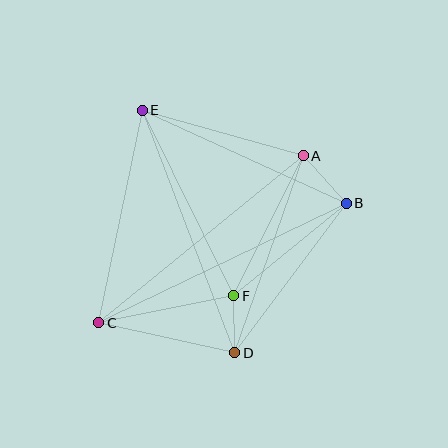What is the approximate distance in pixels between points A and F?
The distance between A and F is approximately 156 pixels.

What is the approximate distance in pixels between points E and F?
The distance between E and F is approximately 207 pixels.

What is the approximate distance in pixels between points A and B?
The distance between A and B is approximately 64 pixels.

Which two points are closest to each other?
Points D and F are closest to each other.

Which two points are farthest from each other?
Points B and C are farthest from each other.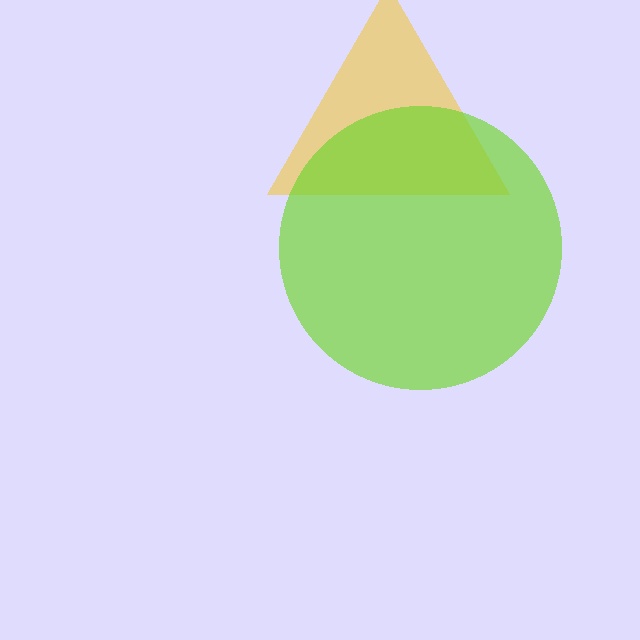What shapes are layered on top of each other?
The layered shapes are: a yellow triangle, a lime circle.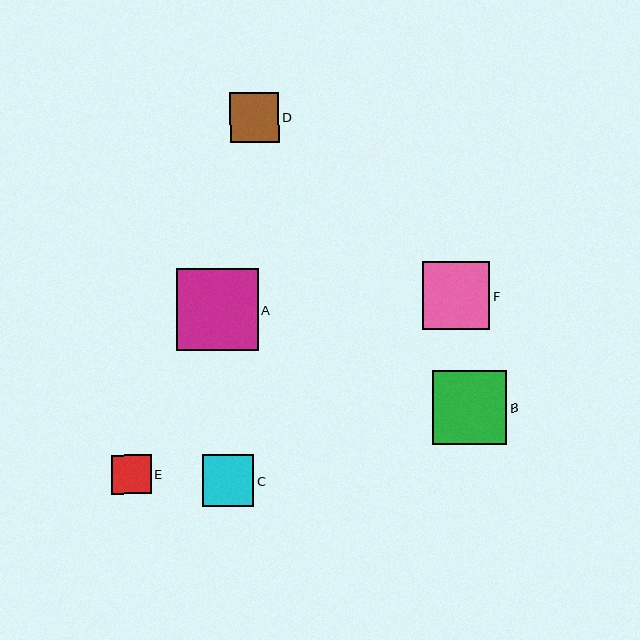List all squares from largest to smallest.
From largest to smallest: A, B, F, C, D, E.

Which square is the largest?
Square A is the largest with a size of approximately 82 pixels.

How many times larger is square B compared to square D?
Square B is approximately 1.5 times the size of square D.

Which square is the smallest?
Square E is the smallest with a size of approximately 40 pixels.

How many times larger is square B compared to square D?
Square B is approximately 1.5 times the size of square D.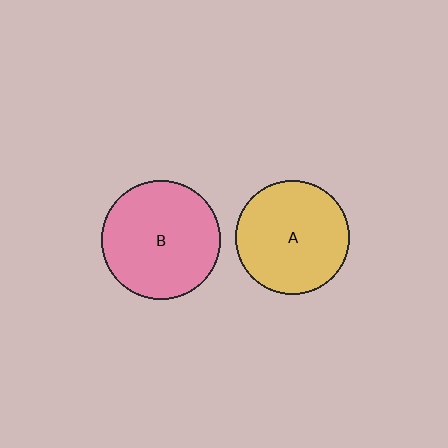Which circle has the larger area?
Circle B (pink).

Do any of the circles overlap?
No, none of the circles overlap.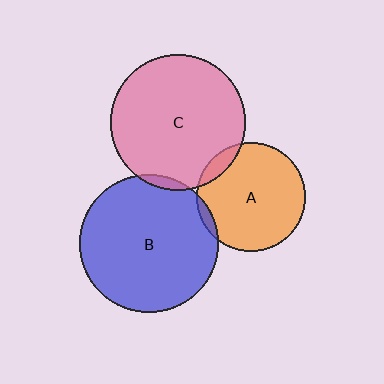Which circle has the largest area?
Circle B (blue).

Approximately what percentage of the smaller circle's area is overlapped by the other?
Approximately 5%.